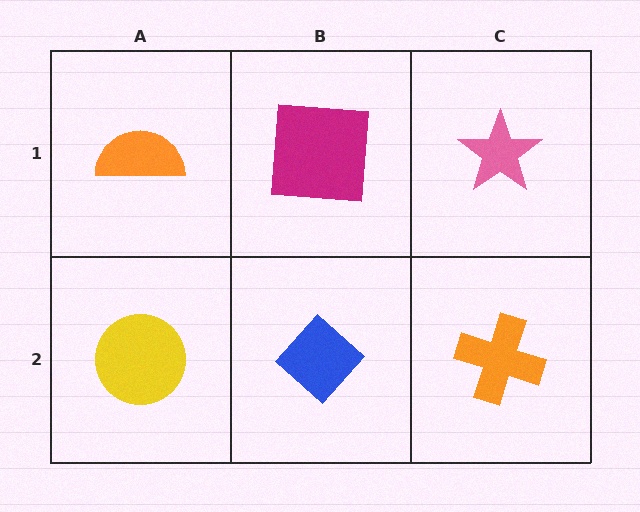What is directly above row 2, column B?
A magenta square.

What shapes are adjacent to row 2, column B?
A magenta square (row 1, column B), a yellow circle (row 2, column A), an orange cross (row 2, column C).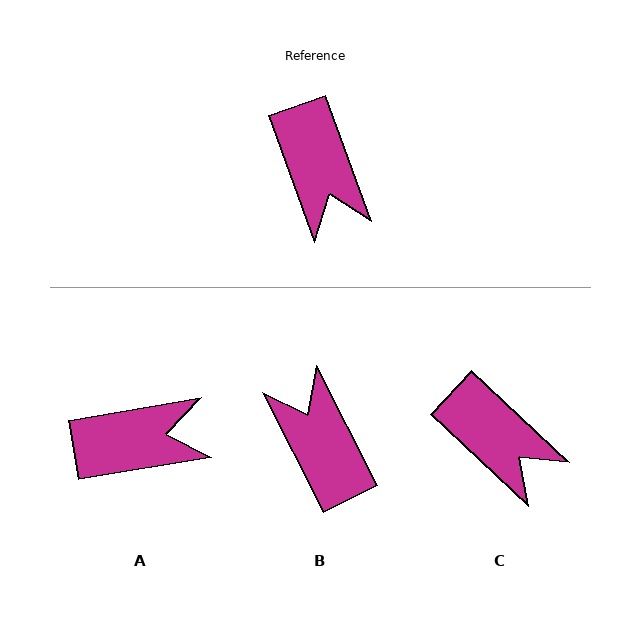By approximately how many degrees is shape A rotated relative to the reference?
Approximately 80 degrees counter-clockwise.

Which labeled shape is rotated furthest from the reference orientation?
B, about 173 degrees away.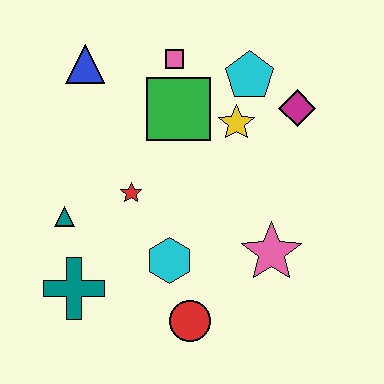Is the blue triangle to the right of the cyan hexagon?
No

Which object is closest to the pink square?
The green square is closest to the pink square.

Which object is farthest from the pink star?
The blue triangle is farthest from the pink star.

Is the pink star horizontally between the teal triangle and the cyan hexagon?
No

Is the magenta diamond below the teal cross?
No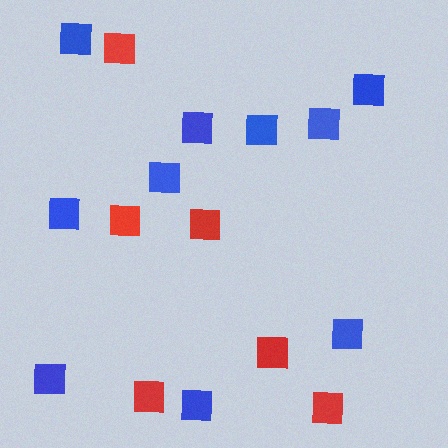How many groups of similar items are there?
There are 2 groups: one group of red squares (6) and one group of blue squares (10).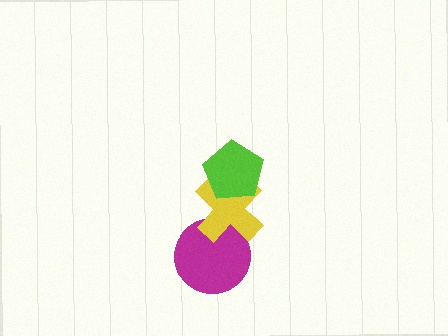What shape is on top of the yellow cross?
The lime pentagon is on top of the yellow cross.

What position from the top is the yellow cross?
The yellow cross is 2nd from the top.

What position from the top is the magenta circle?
The magenta circle is 3rd from the top.